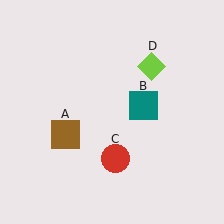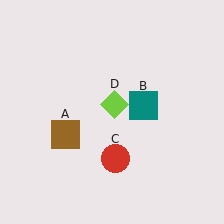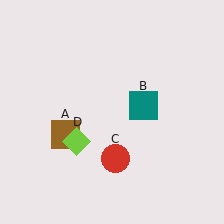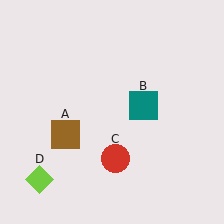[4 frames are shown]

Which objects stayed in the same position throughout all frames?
Brown square (object A) and teal square (object B) and red circle (object C) remained stationary.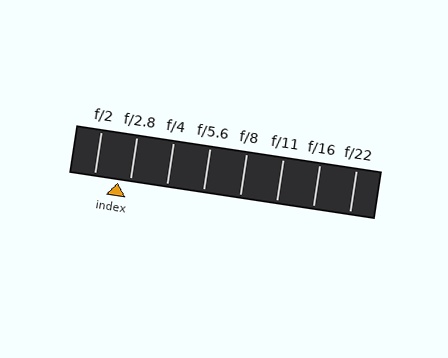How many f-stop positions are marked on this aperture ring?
There are 8 f-stop positions marked.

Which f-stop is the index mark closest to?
The index mark is closest to f/2.8.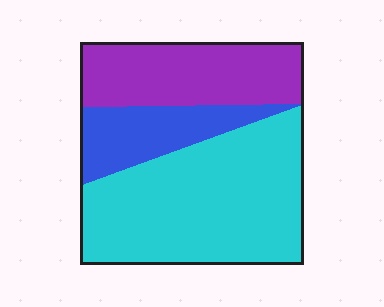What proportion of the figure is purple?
Purple covers about 30% of the figure.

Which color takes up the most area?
Cyan, at roughly 55%.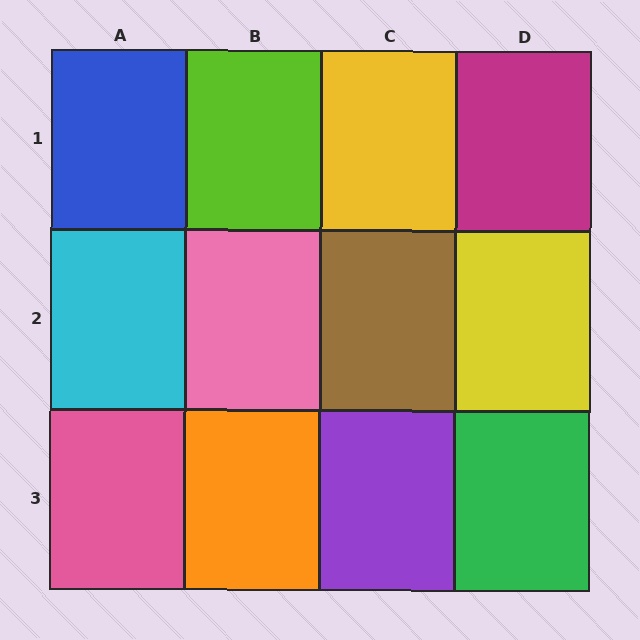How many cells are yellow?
2 cells are yellow.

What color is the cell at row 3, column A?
Pink.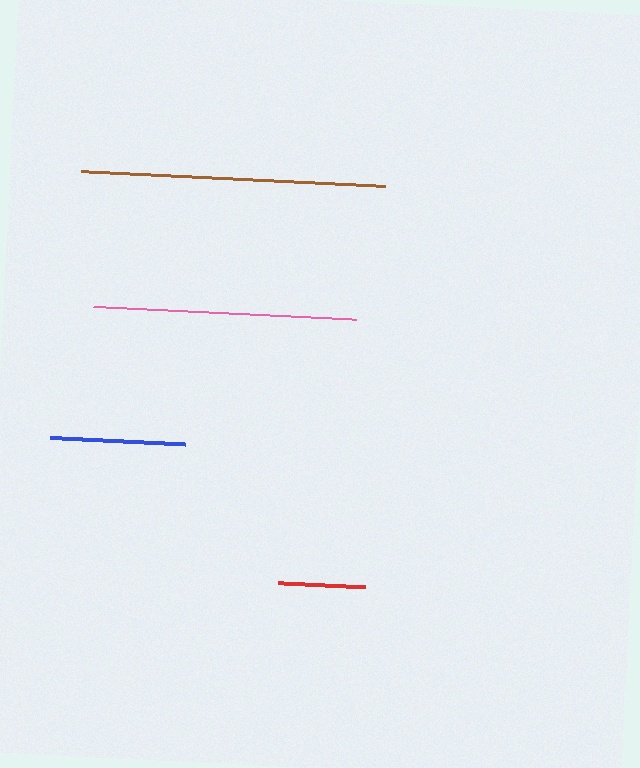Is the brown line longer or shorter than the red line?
The brown line is longer than the red line.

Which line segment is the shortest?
The red line is the shortest at approximately 87 pixels.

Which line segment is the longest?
The brown line is the longest at approximately 304 pixels.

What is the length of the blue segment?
The blue segment is approximately 135 pixels long.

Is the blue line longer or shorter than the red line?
The blue line is longer than the red line.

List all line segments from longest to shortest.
From longest to shortest: brown, pink, blue, red.